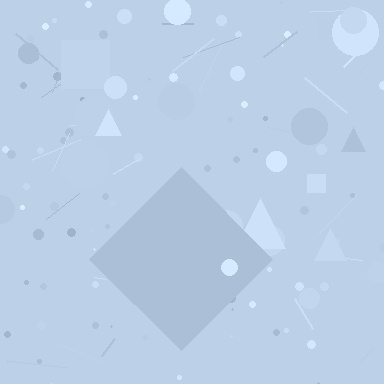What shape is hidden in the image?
A diamond is hidden in the image.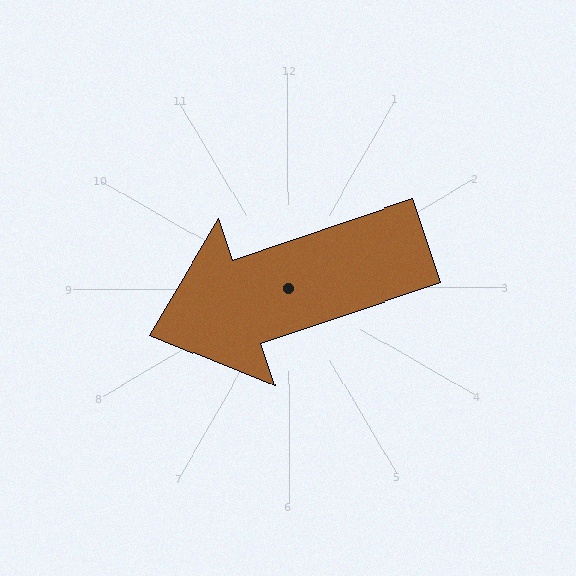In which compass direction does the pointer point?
West.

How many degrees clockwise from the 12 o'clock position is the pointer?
Approximately 251 degrees.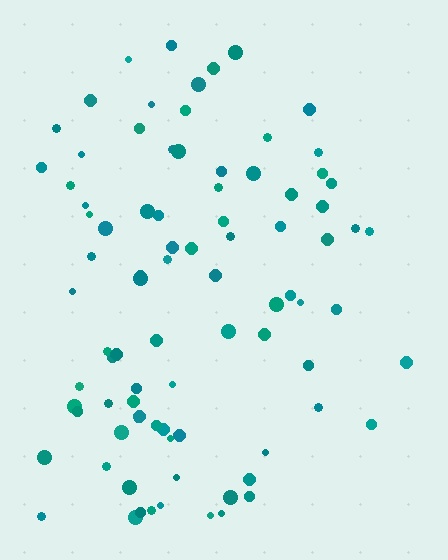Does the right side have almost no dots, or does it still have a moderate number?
Still a moderate number, just noticeably fewer than the left.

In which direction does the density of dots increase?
From right to left, with the left side densest.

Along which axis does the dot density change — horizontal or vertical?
Horizontal.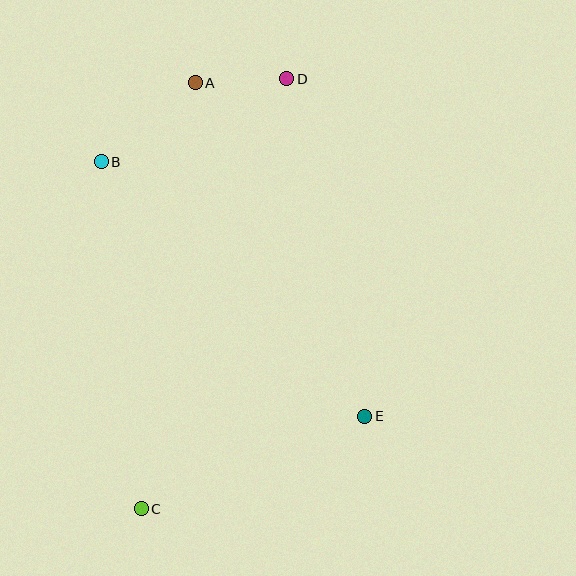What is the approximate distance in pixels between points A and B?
The distance between A and B is approximately 123 pixels.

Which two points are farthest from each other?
Points C and D are farthest from each other.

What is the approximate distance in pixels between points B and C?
The distance between B and C is approximately 349 pixels.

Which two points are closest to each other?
Points A and D are closest to each other.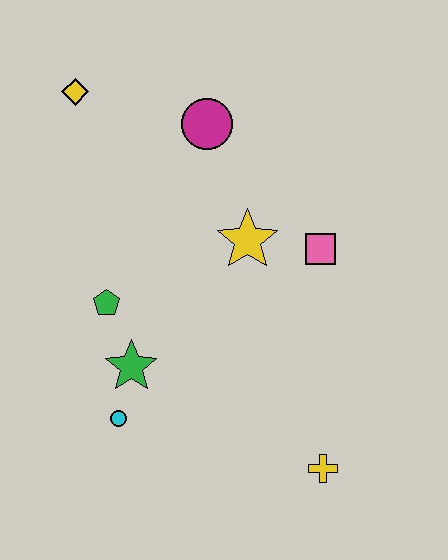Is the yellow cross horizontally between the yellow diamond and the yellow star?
No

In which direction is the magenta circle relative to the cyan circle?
The magenta circle is above the cyan circle.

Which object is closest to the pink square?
The yellow star is closest to the pink square.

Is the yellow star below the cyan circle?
No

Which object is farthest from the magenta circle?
The yellow cross is farthest from the magenta circle.